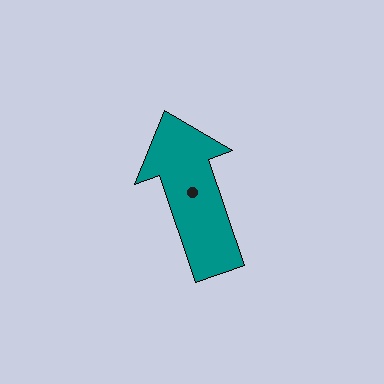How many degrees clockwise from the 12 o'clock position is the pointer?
Approximately 341 degrees.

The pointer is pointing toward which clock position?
Roughly 11 o'clock.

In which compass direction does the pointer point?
North.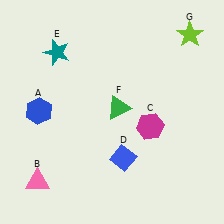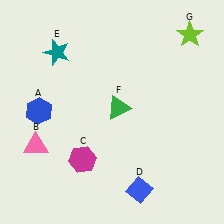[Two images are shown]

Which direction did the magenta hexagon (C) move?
The magenta hexagon (C) moved left.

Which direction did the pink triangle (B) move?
The pink triangle (B) moved up.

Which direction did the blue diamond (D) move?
The blue diamond (D) moved down.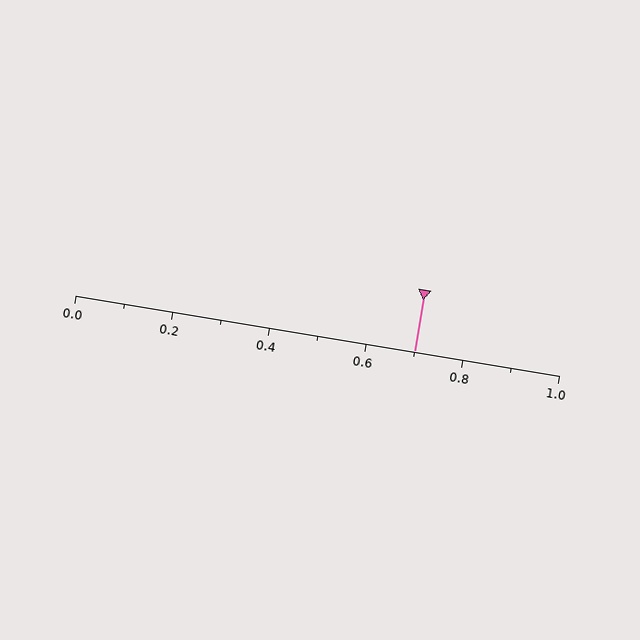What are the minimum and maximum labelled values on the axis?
The axis runs from 0.0 to 1.0.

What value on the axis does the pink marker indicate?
The marker indicates approximately 0.7.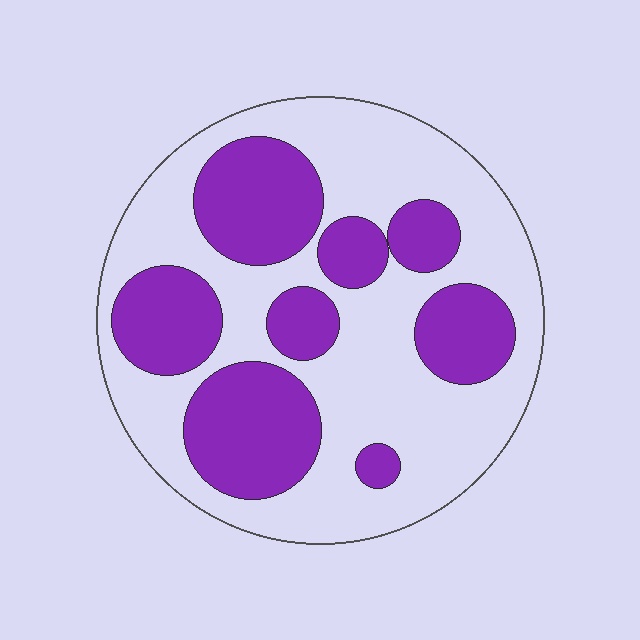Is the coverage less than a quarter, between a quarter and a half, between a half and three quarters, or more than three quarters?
Between a quarter and a half.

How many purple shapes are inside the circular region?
8.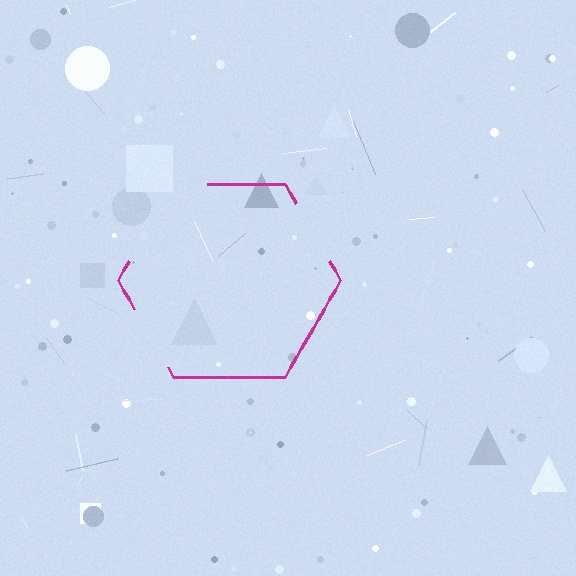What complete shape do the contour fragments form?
The contour fragments form a hexagon.